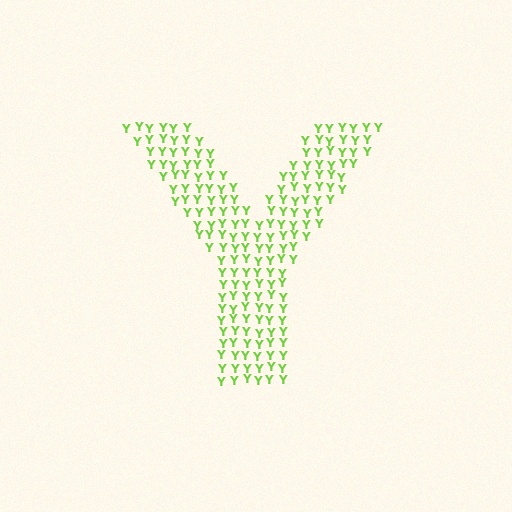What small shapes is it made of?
It is made of small letter Y's.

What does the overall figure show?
The overall figure shows the letter Y.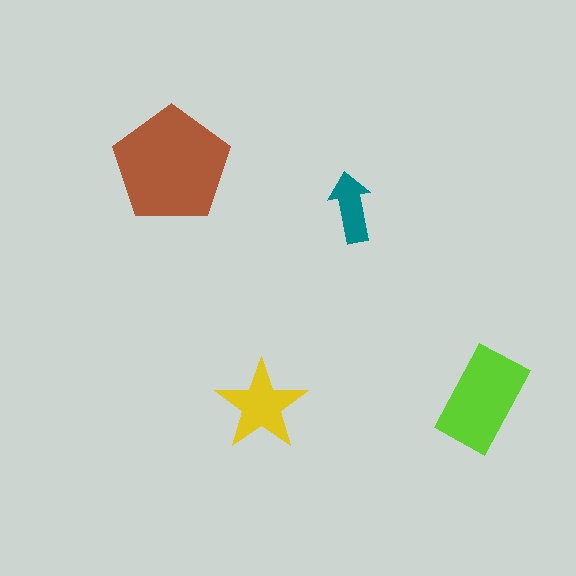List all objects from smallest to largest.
The teal arrow, the yellow star, the lime rectangle, the brown pentagon.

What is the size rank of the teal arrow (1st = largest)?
4th.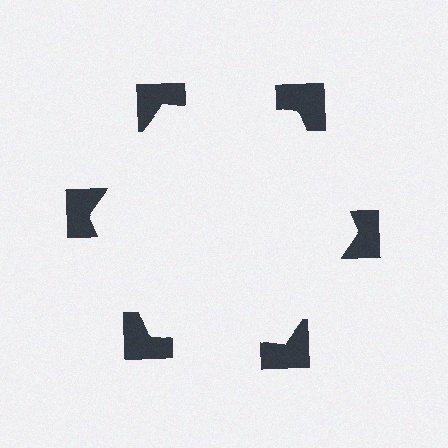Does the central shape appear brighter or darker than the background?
It typically appears slightly brighter than the background, even though no actual brightness change is drawn.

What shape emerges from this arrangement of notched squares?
An illusory hexagon — its edges are inferred from the aligned wedge cuts in the notched squares, not physically drawn.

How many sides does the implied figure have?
6 sides.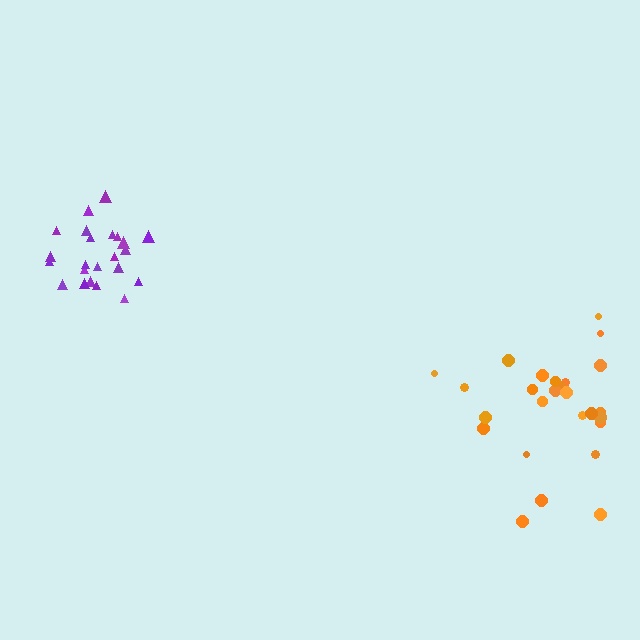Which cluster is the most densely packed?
Purple.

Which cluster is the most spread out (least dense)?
Orange.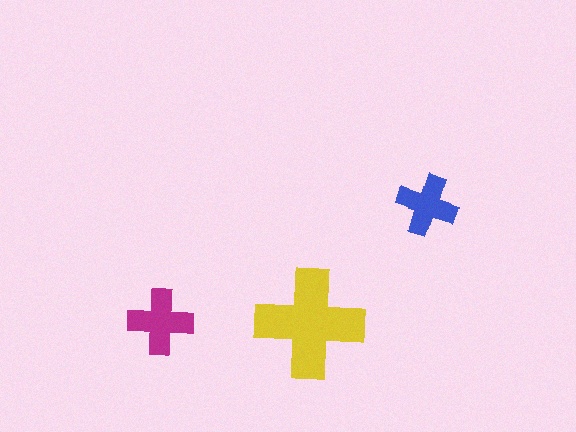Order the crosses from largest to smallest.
the yellow one, the magenta one, the blue one.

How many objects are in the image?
There are 3 objects in the image.